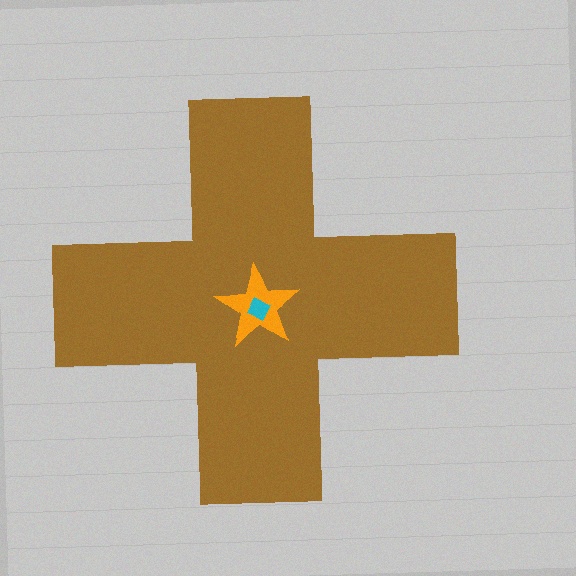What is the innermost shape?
The cyan diamond.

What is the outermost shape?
The brown cross.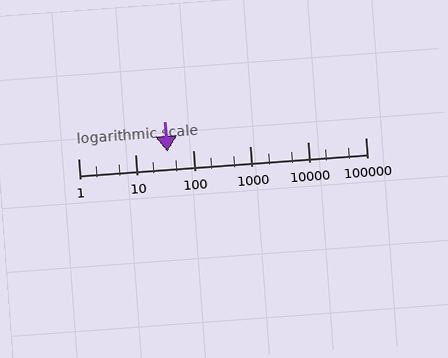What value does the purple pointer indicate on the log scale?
The pointer indicates approximately 36.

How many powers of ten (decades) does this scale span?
The scale spans 5 decades, from 1 to 100000.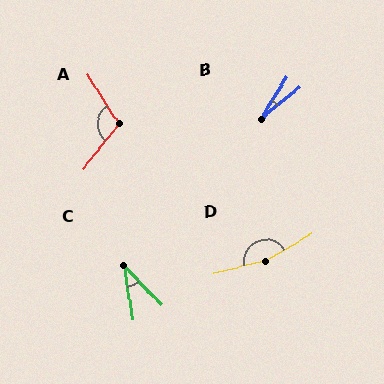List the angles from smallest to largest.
B (19°), C (34°), A (109°), D (163°).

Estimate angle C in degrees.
Approximately 34 degrees.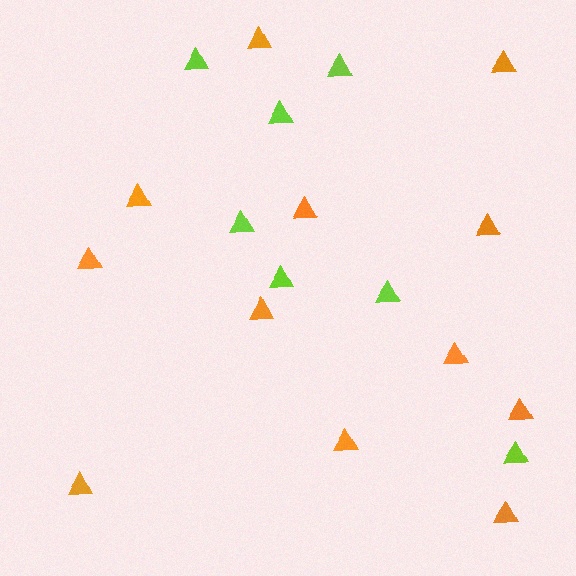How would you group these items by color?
There are 2 groups: one group of lime triangles (7) and one group of orange triangles (12).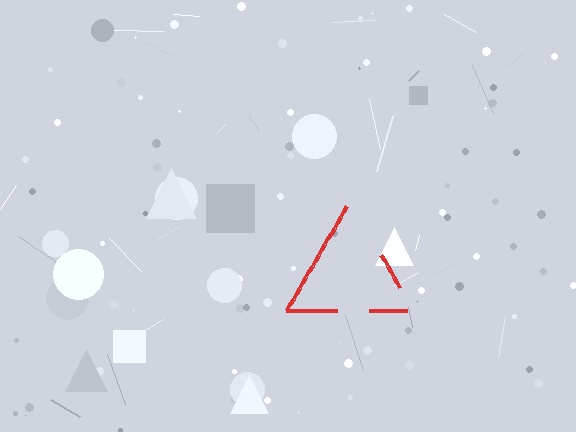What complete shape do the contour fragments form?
The contour fragments form a triangle.